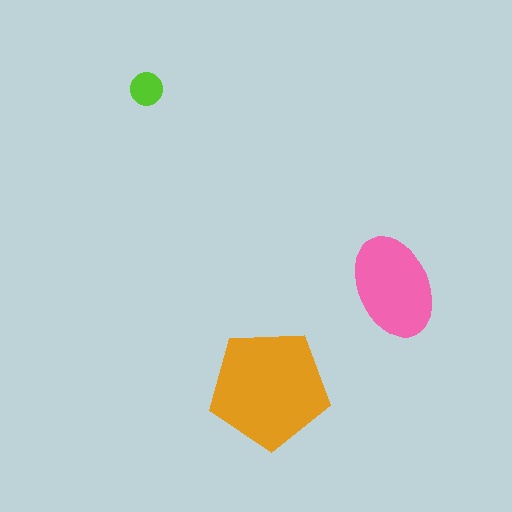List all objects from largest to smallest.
The orange pentagon, the pink ellipse, the lime circle.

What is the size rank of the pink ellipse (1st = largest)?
2nd.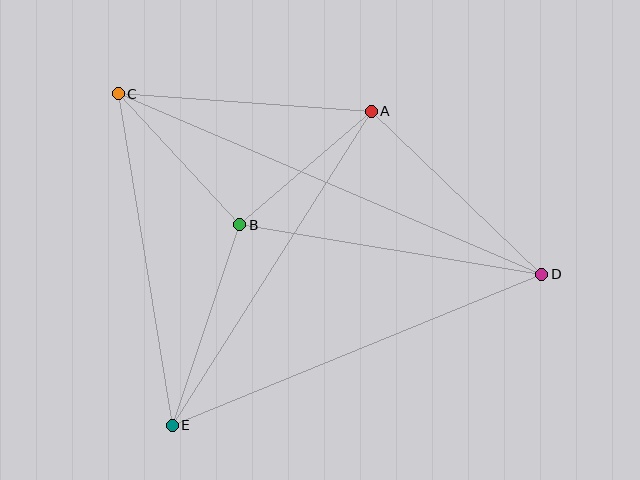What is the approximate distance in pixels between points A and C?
The distance between A and C is approximately 253 pixels.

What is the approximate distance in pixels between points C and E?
The distance between C and E is approximately 336 pixels.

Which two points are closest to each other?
Points A and B are closest to each other.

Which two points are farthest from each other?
Points C and D are farthest from each other.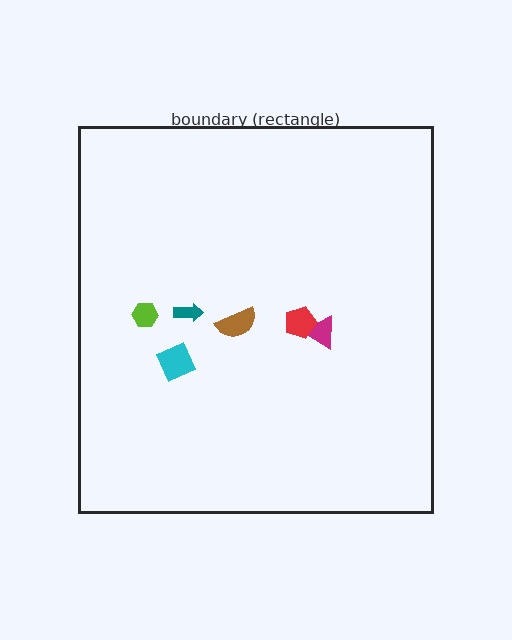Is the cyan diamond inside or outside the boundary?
Inside.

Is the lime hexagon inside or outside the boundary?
Inside.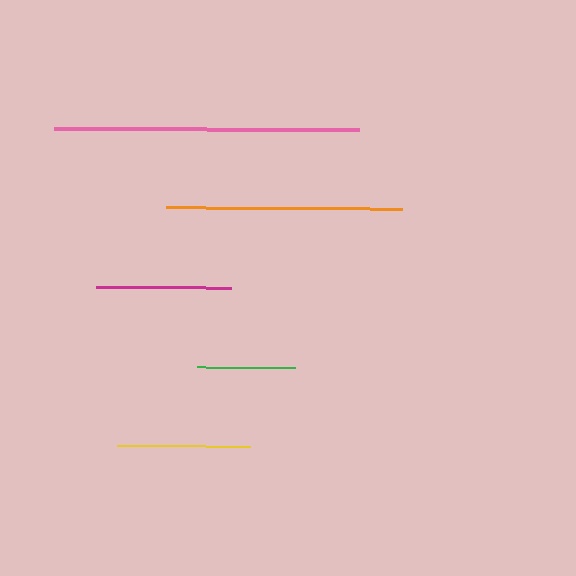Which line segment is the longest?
The pink line is the longest at approximately 305 pixels.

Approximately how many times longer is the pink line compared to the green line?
The pink line is approximately 3.1 times the length of the green line.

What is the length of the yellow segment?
The yellow segment is approximately 133 pixels long.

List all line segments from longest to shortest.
From longest to shortest: pink, orange, magenta, yellow, green.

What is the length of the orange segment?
The orange segment is approximately 236 pixels long.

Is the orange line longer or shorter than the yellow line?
The orange line is longer than the yellow line.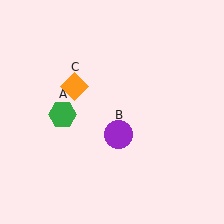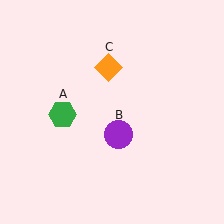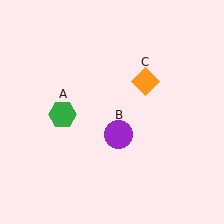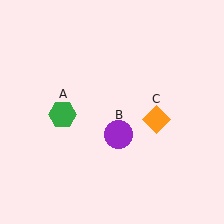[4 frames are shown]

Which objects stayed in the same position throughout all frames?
Green hexagon (object A) and purple circle (object B) remained stationary.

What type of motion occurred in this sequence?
The orange diamond (object C) rotated clockwise around the center of the scene.